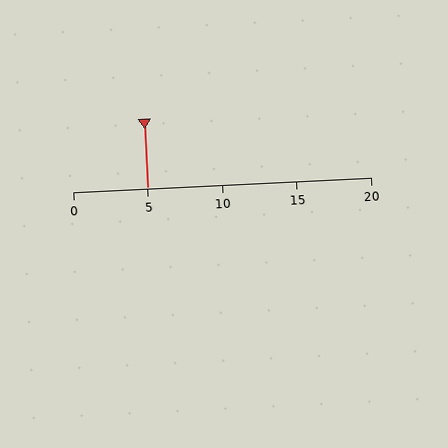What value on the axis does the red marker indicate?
The marker indicates approximately 5.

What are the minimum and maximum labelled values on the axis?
The axis runs from 0 to 20.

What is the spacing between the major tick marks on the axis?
The major ticks are spaced 5 apart.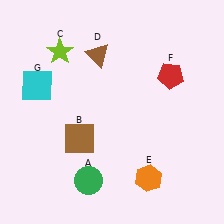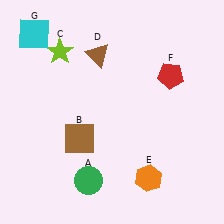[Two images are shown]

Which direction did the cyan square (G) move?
The cyan square (G) moved up.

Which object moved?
The cyan square (G) moved up.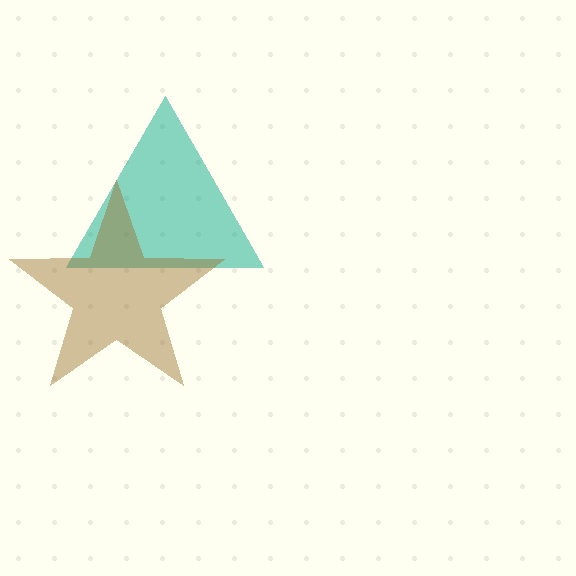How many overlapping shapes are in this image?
There are 2 overlapping shapes in the image.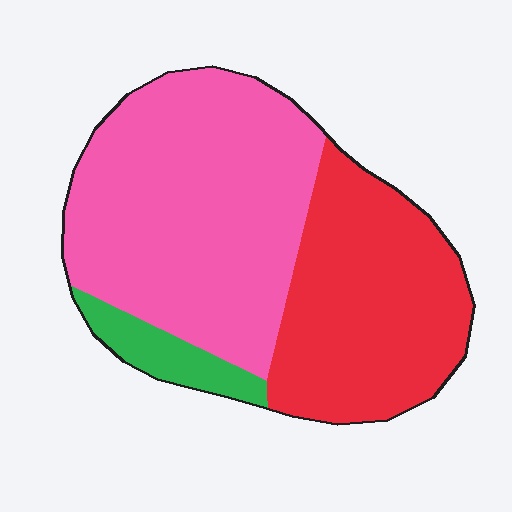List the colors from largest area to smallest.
From largest to smallest: pink, red, green.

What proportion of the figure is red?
Red covers about 40% of the figure.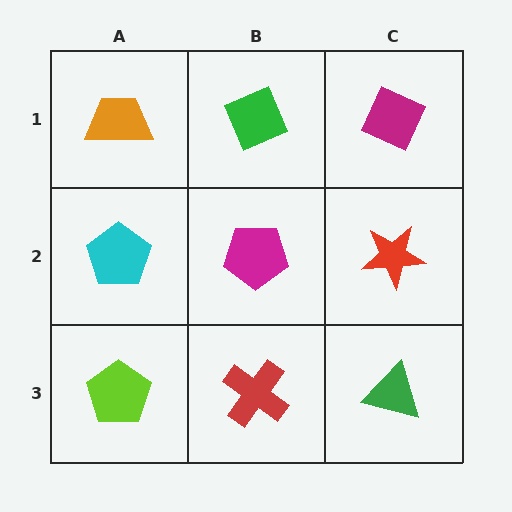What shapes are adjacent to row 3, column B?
A magenta pentagon (row 2, column B), a lime pentagon (row 3, column A), a green triangle (row 3, column C).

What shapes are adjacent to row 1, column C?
A red star (row 2, column C), a green diamond (row 1, column B).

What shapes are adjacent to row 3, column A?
A cyan pentagon (row 2, column A), a red cross (row 3, column B).